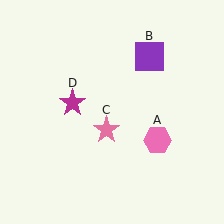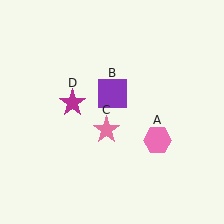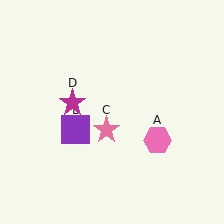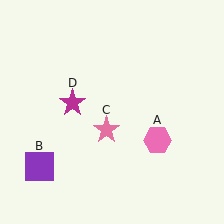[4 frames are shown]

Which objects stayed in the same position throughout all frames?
Pink hexagon (object A) and pink star (object C) and magenta star (object D) remained stationary.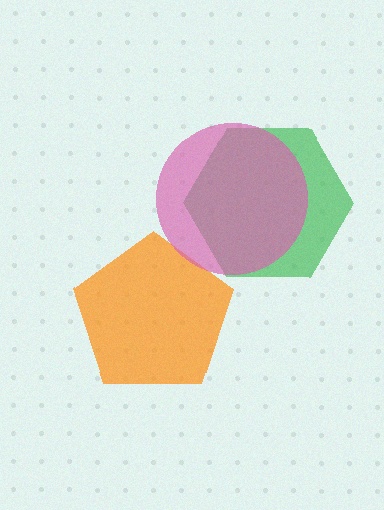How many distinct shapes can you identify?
There are 3 distinct shapes: a green hexagon, an orange pentagon, a pink circle.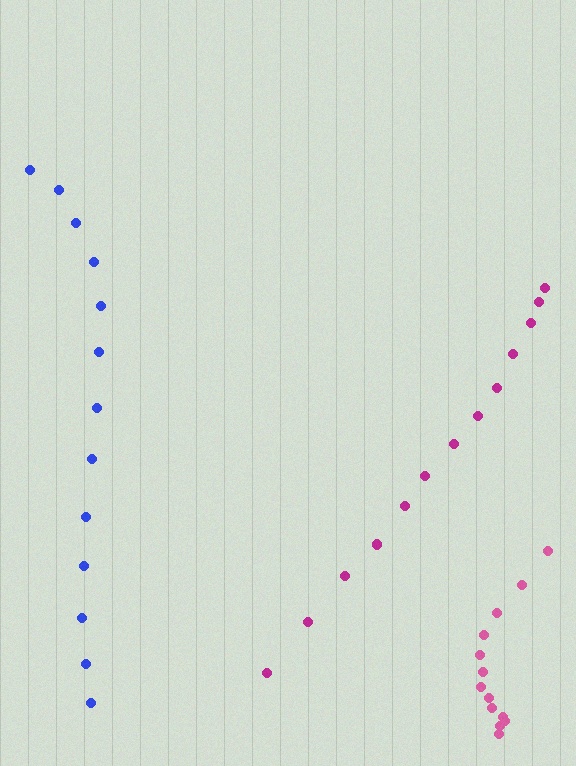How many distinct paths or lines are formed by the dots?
There are 3 distinct paths.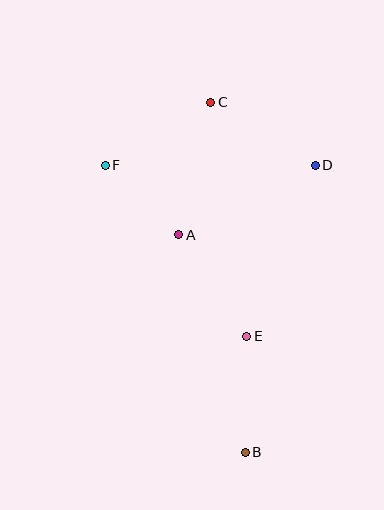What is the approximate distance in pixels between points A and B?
The distance between A and B is approximately 227 pixels.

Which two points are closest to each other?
Points A and F are closest to each other.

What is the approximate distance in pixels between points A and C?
The distance between A and C is approximately 136 pixels.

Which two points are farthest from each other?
Points B and C are farthest from each other.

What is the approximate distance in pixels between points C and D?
The distance between C and D is approximately 122 pixels.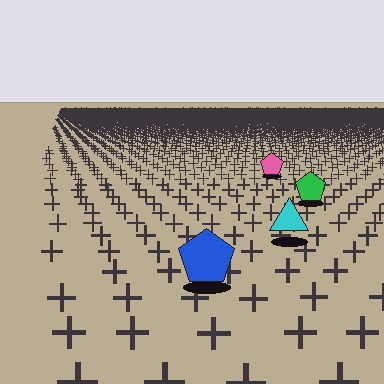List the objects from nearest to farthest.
From nearest to farthest: the blue pentagon, the cyan triangle, the green pentagon, the pink pentagon.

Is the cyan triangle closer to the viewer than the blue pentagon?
No. The blue pentagon is closer — you can tell from the texture gradient: the ground texture is coarser near it.